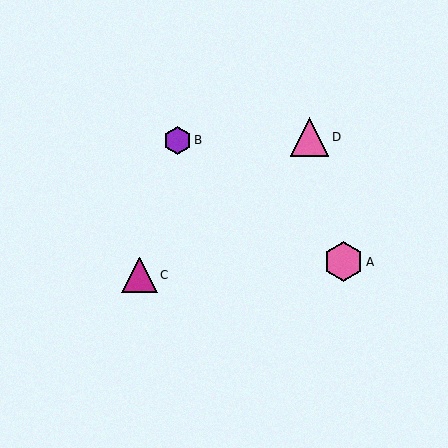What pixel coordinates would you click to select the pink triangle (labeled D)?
Click at (309, 137) to select the pink triangle D.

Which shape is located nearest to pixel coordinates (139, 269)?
The magenta triangle (labeled C) at (139, 275) is nearest to that location.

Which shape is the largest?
The pink hexagon (labeled A) is the largest.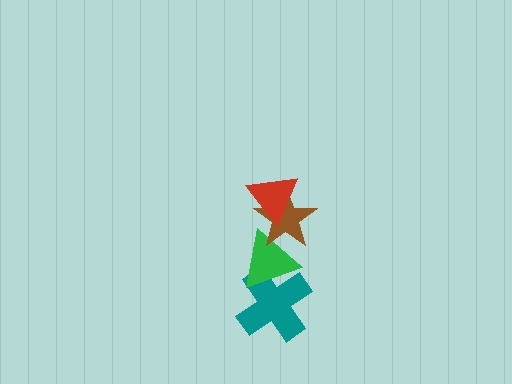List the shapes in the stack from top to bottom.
From top to bottom: the red triangle, the brown star, the green triangle, the teal cross.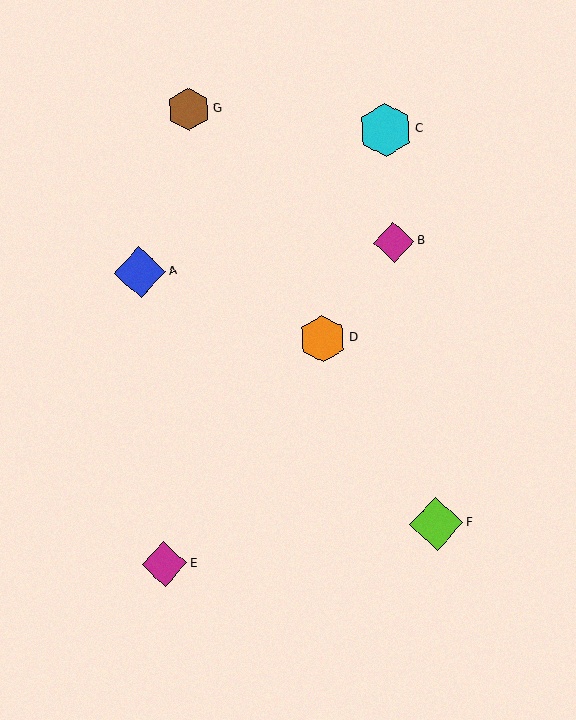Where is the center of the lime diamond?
The center of the lime diamond is at (436, 523).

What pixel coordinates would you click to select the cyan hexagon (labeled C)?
Click at (385, 130) to select the cyan hexagon C.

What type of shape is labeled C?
Shape C is a cyan hexagon.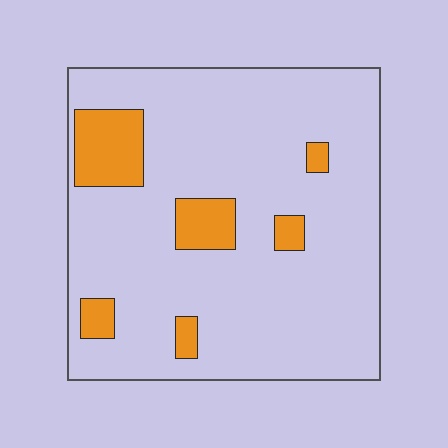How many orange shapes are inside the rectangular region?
6.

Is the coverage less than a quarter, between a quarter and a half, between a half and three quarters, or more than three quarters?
Less than a quarter.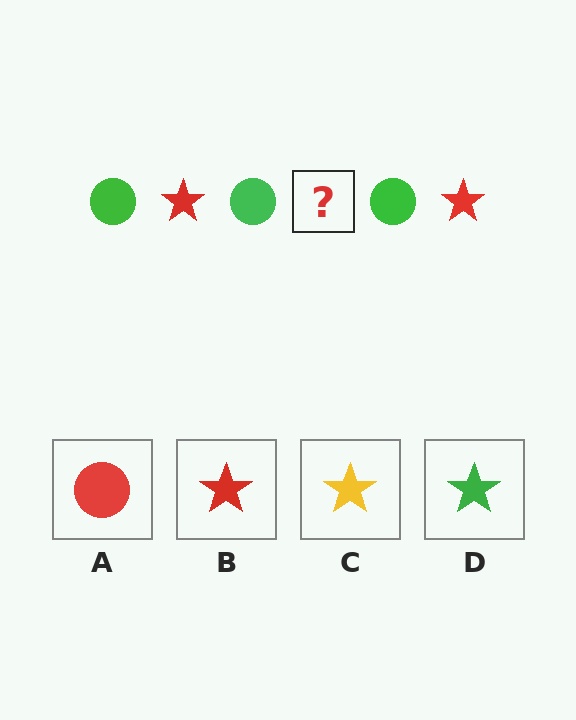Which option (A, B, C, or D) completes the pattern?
B.